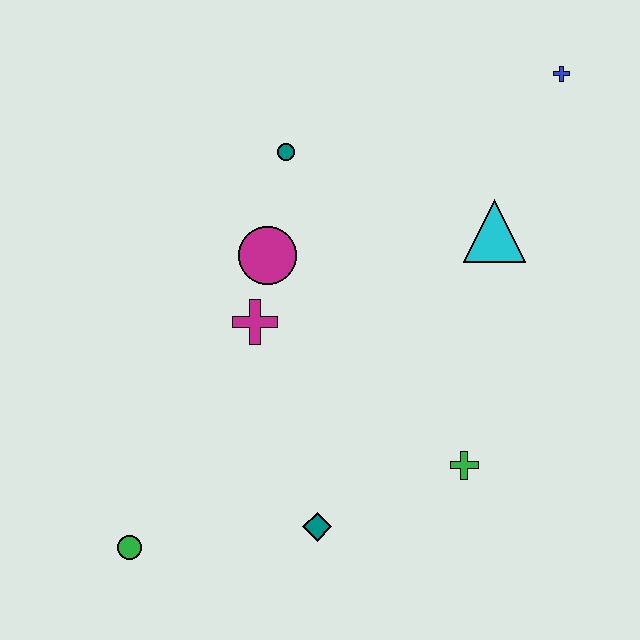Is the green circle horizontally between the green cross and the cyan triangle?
No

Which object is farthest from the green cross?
The blue cross is farthest from the green cross.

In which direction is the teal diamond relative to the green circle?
The teal diamond is to the right of the green circle.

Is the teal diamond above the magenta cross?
No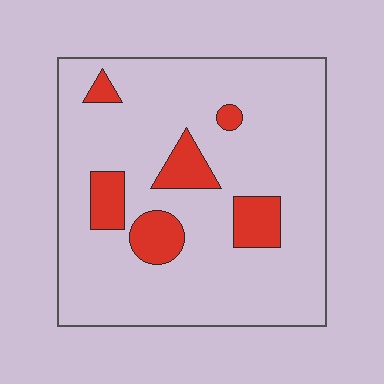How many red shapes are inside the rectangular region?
6.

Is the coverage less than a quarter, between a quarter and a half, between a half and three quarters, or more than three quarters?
Less than a quarter.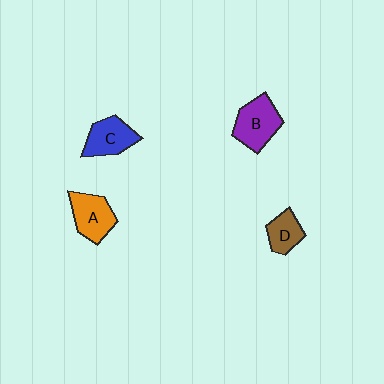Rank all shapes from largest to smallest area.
From largest to smallest: B (purple), A (orange), C (blue), D (brown).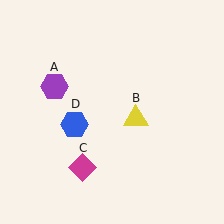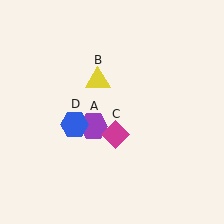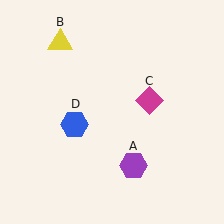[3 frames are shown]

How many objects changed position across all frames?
3 objects changed position: purple hexagon (object A), yellow triangle (object B), magenta diamond (object C).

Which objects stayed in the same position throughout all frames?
Blue hexagon (object D) remained stationary.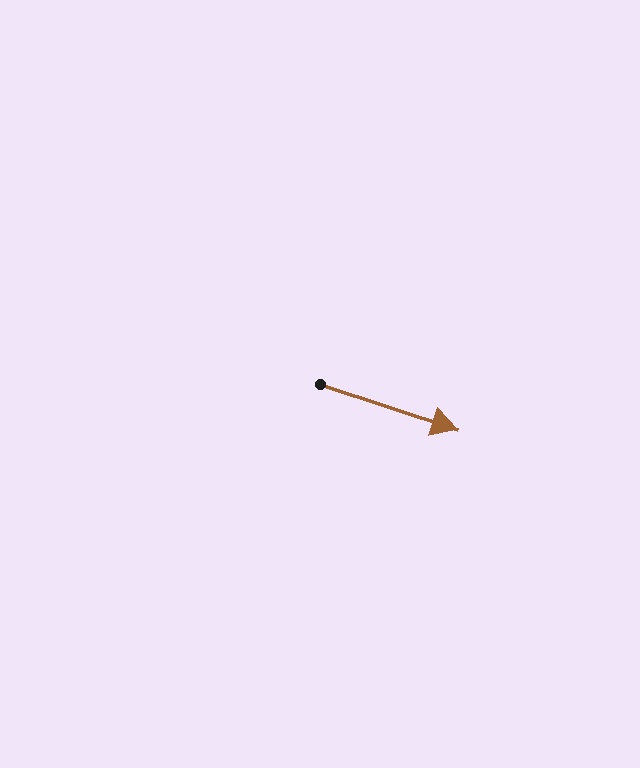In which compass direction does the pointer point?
East.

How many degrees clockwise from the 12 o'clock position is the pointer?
Approximately 108 degrees.